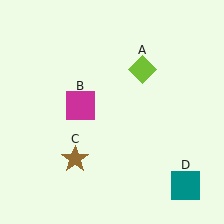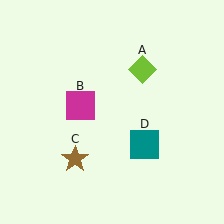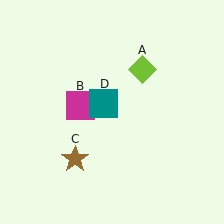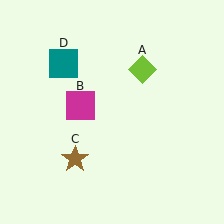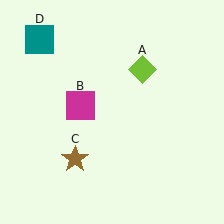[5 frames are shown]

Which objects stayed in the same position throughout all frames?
Lime diamond (object A) and magenta square (object B) and brown star (object C) remained stationary.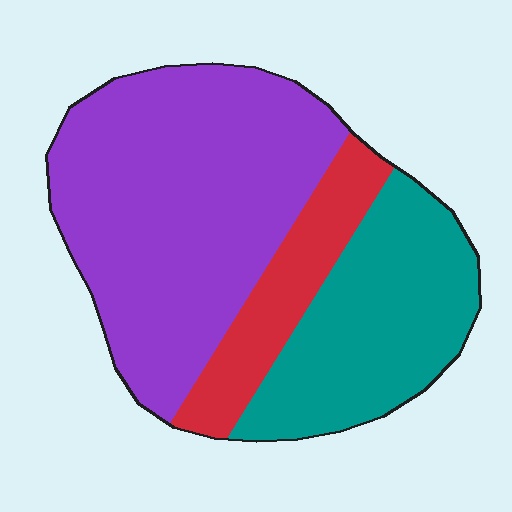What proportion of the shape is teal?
Teal takes up about one third (1/3) of the shape.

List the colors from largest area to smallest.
From largest to smallest: purple, teal, red.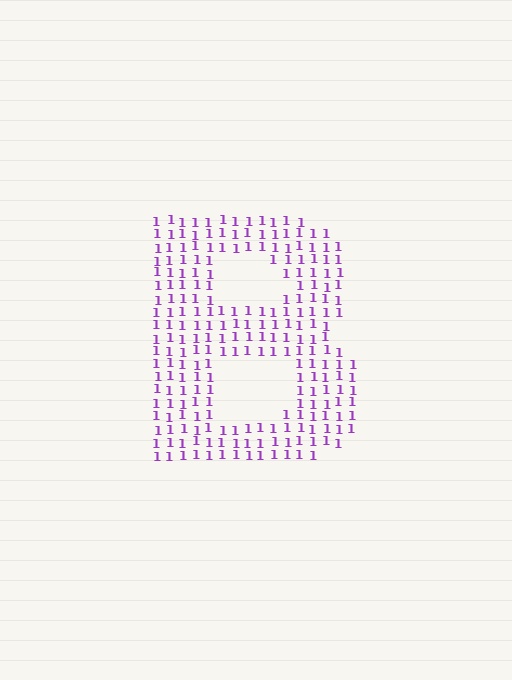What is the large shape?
The large shape is the letter B.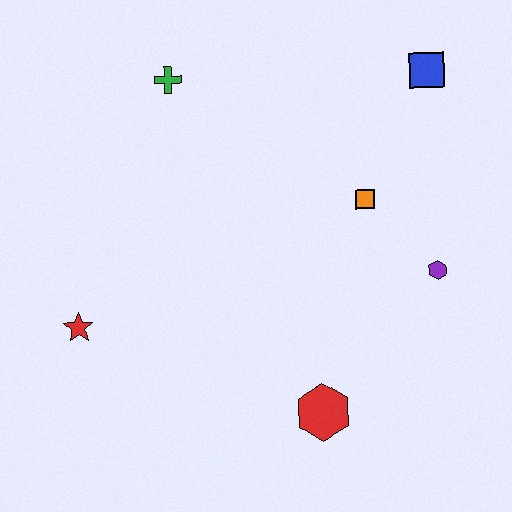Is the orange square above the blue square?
No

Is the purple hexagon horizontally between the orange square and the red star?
No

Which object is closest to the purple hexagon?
The orange square is closest to the purple hexagon.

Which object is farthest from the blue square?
The red star is farthest from the blue square.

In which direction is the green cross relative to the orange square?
The green cross is to the left of the orange square.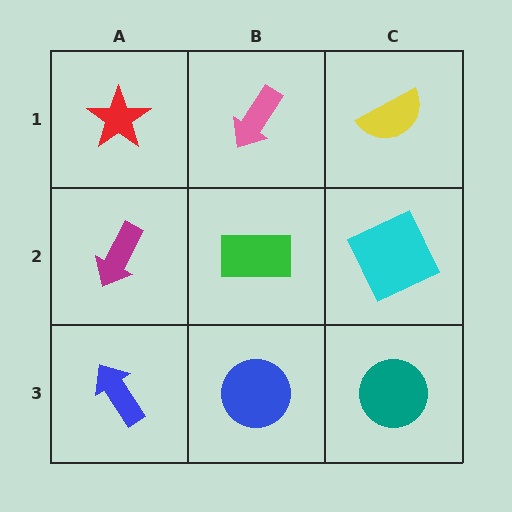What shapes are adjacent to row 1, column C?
A cyan square (row 2, column C), a pink arrow (row 1, column B).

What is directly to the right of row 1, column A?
A pink arrow.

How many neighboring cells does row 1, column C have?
2.